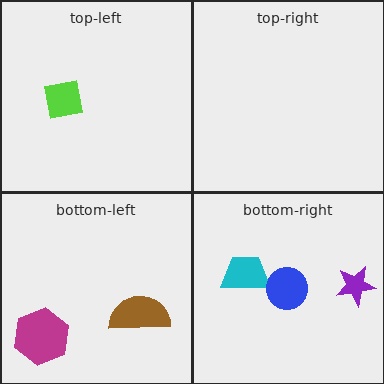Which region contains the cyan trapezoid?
The bottom-right region.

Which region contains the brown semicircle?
The bottom-left region.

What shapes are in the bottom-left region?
The magenta hexagon, the brown semicircle.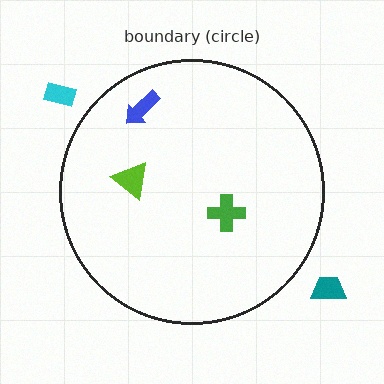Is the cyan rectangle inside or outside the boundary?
Outside.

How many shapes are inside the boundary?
3 inside, 2 outside.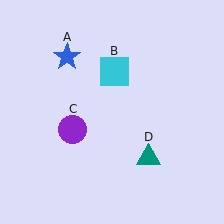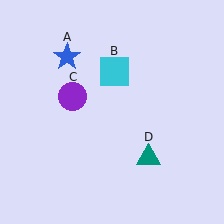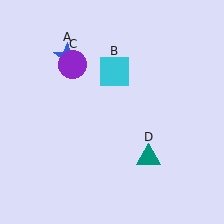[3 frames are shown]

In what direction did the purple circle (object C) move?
The purple circle (object C) moved up.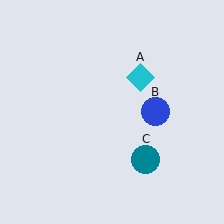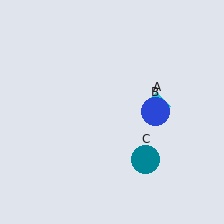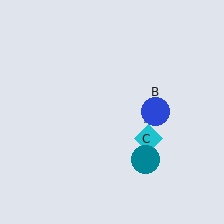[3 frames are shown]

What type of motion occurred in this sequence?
The cyan diamond (object A) rotated clockwise around the center of the scene.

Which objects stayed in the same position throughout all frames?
Blue circle (object B) and teal circle (object C) remained stationary.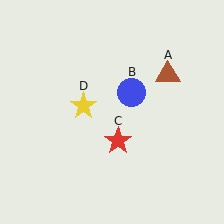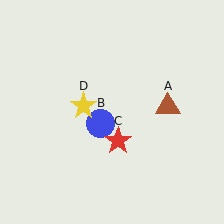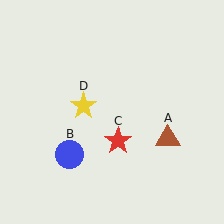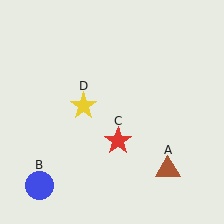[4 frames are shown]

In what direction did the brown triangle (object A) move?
The brown triangle (object A) moved down.